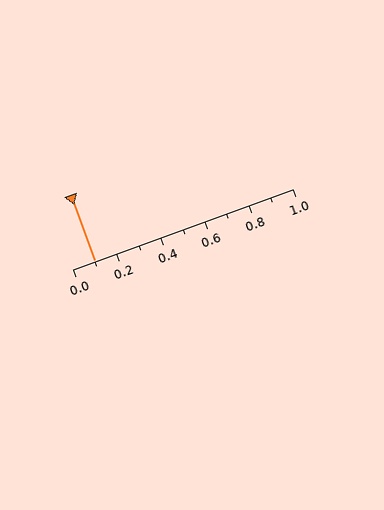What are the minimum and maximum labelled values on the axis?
The axis runs from 0.0 to 1.0.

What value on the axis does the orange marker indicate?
The marker indicates approximately 0.1.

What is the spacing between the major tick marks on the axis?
The major ticks are spaced 0.2 apart.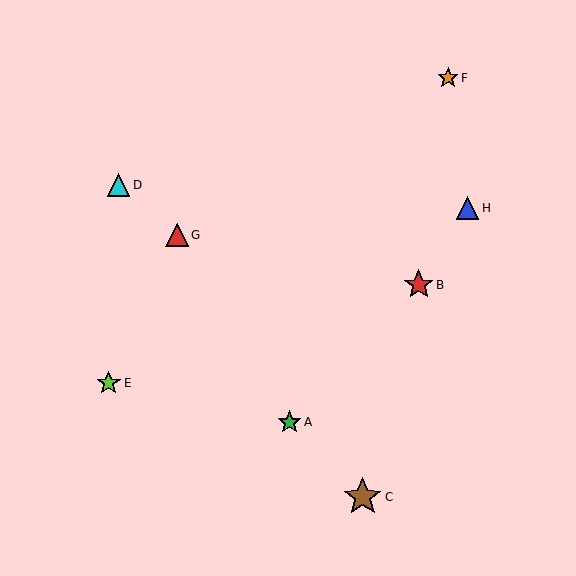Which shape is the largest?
The brown star (labeled C) is the largest.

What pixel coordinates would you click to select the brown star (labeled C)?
Click at (363, 497) to select the brown star C.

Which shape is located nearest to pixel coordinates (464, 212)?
The blue triangle (labeled H) at (468, 208) is nearest to that location.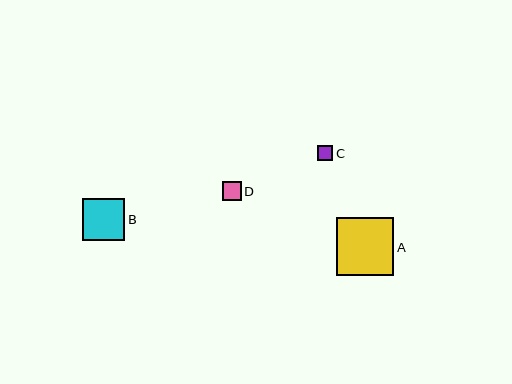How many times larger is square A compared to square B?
Square A is approximately 1.4 times the size of square B.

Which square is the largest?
Square A is the largest with a size of approximately 58 pixels.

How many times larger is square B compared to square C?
Square B is approximately 2.8 times the size of square C.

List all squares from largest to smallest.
From largest to smallest: A, B, D, C.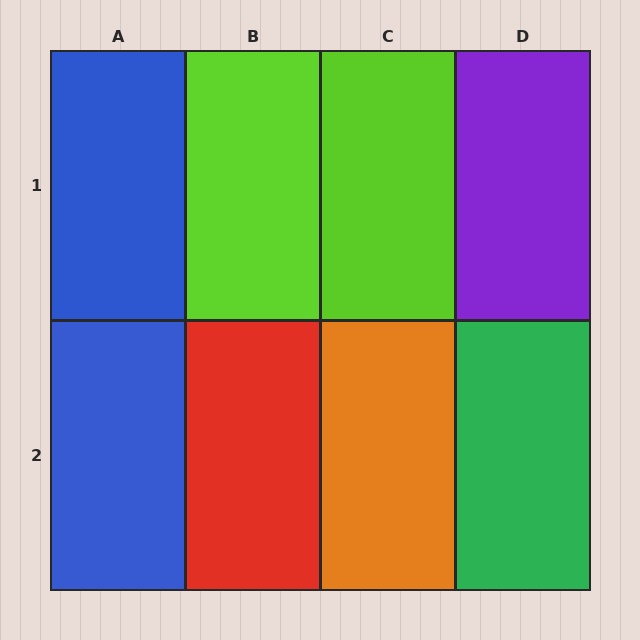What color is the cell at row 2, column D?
Green.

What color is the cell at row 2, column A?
Blue.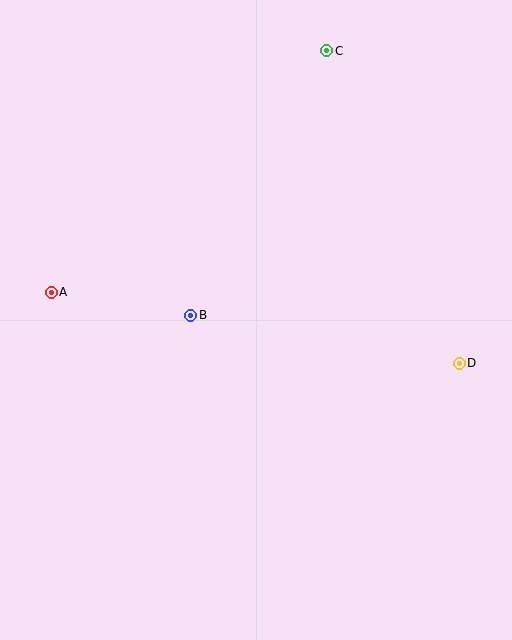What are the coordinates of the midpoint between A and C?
The midpoint between A and C is at (189, 171).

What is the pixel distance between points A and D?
The distance between A and D is 414 pixels.